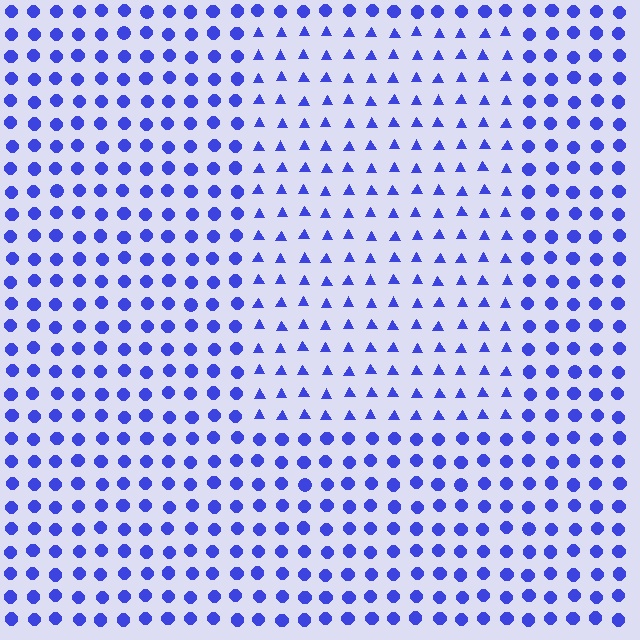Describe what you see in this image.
The image is filled with small blue elements arranged in a uniform grid. A rectangle-shaped region contains triangles, while the surrounding area contains circles. The boundary is defined purely by the change in element shape.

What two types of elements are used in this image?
The image uses triangles inside the rectangle region and circles outside it.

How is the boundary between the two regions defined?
The boundary is defined by a change in element shape: triangles inside vs. circles outside. All elements share the same color and spacing.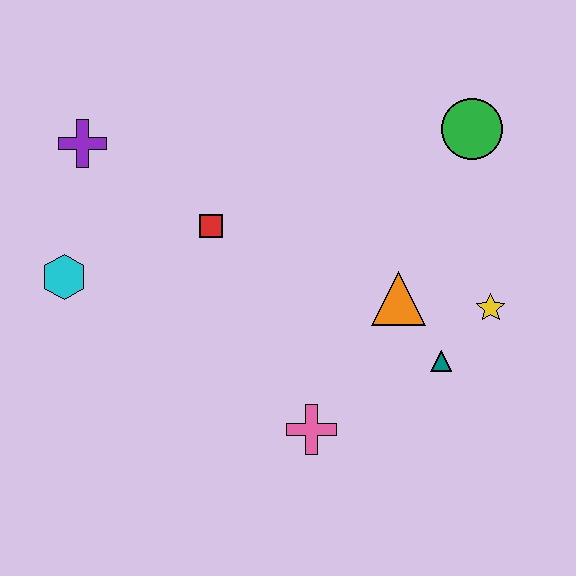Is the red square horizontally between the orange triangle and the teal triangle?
No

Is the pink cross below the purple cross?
Yes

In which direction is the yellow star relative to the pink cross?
The yellow star is to the right of the pink cross.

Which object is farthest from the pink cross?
The purple cross is farthest from the pink cross.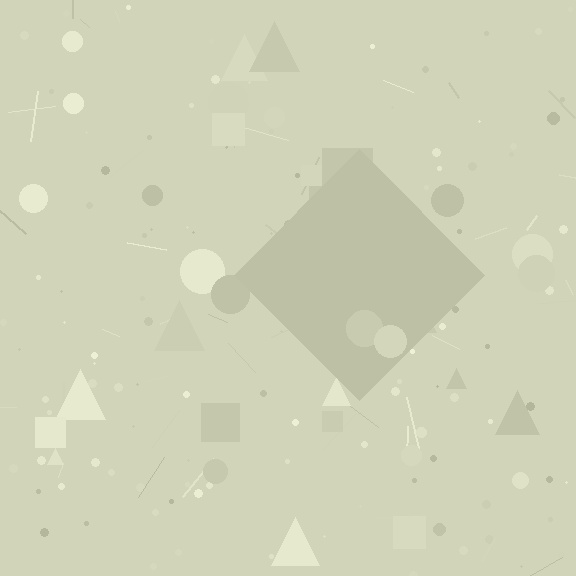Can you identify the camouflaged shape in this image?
The camouflaged shape is a diamond.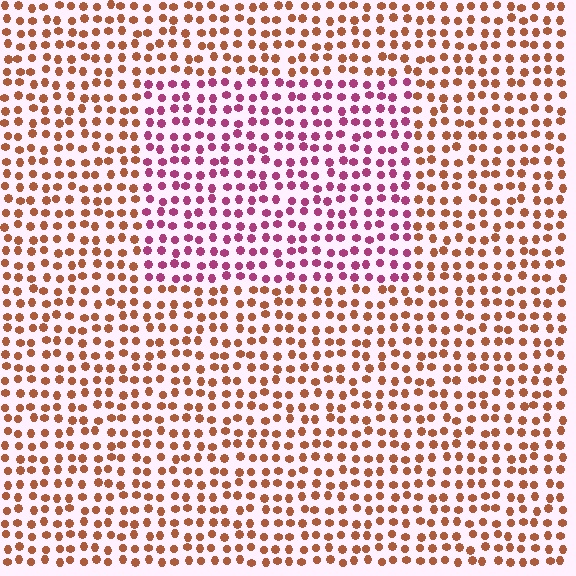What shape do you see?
I see a rectangle.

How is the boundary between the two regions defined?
The boundary is defined purely by a slight shift in hue (about 53 degrees). Spacing, size, and orientation are identical on both sides.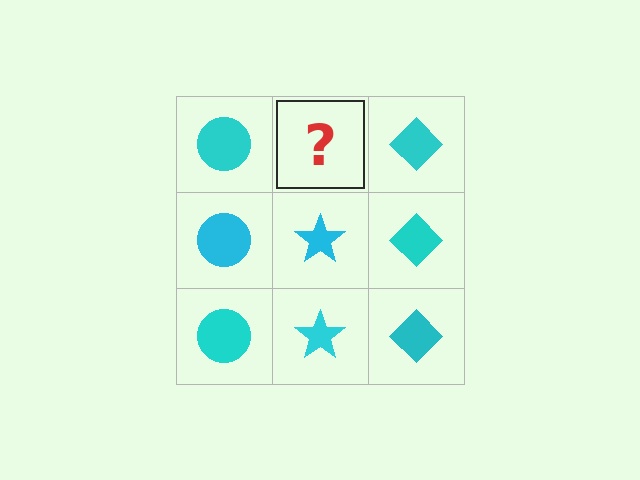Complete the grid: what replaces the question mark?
The question mark should be replaced with a cyan star.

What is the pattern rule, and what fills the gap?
The rule is that each column has a consistent shape. The gap should be filled with a cyan star.